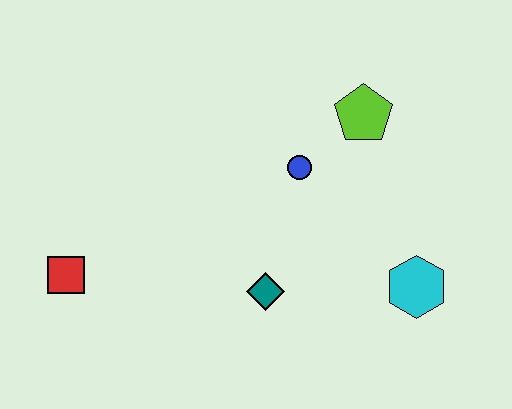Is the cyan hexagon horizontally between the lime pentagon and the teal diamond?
No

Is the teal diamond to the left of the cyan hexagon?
Yes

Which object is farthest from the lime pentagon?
The red square is farthest from the lime pentagon.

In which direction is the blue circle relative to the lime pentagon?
The blue circle is to the left of the lime pentagon.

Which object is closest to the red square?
The teal diamond is closest to the red square.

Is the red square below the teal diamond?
No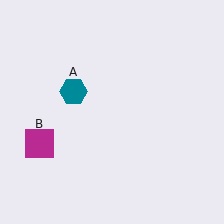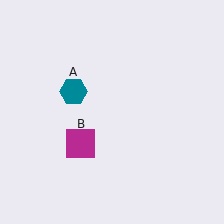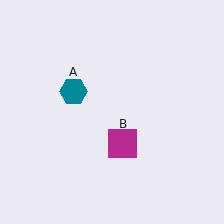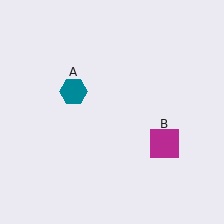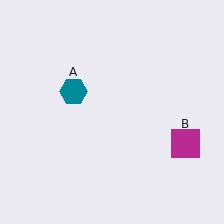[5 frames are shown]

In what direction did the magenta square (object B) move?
The magenta square (object B) moved right.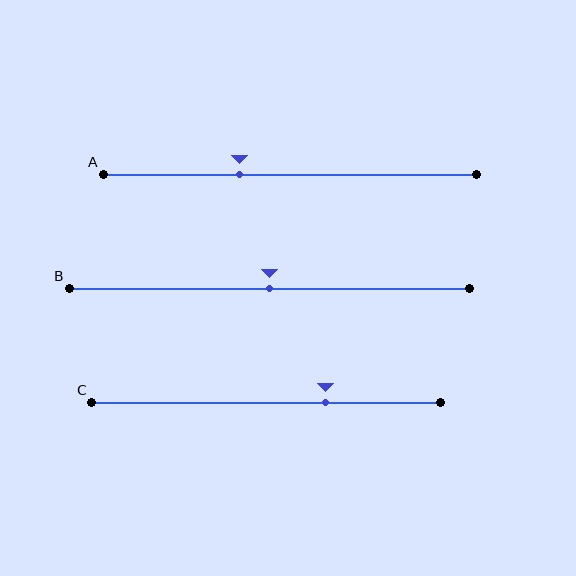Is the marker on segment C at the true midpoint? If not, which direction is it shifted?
No, the marker on segment C is shifted to the right by about 17% of the segment length.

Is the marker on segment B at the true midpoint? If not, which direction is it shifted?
Yes, the marker on segment B is at the true midpoint.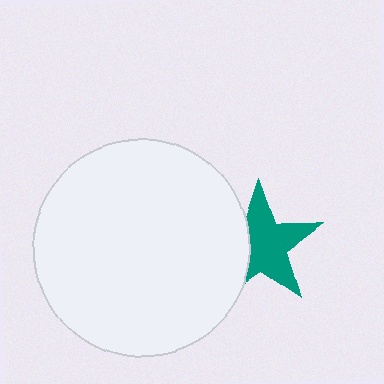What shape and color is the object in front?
The object in front is a white circle.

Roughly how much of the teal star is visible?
Most of it is visible (roughly 68%).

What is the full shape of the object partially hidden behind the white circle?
The partially hidden object is a teal star.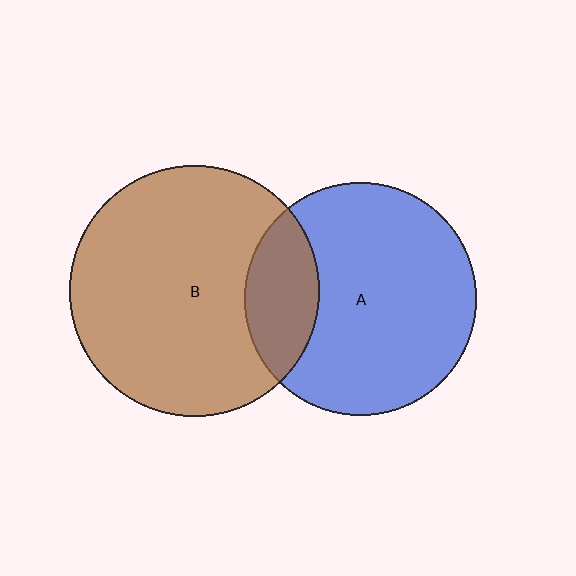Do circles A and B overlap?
Yes.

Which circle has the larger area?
Circle B (brown).